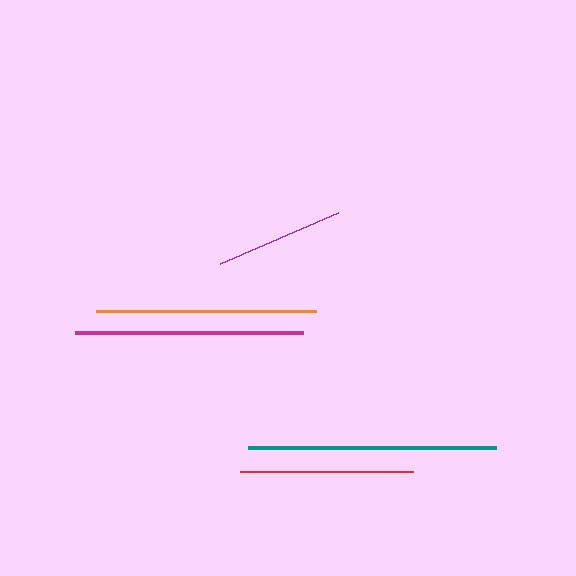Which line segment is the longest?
The teal line is the longest at approximately 248 pixels.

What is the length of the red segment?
The red segment is approximately 173 pixels long.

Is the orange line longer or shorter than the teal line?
The teal line is longer than the orange line.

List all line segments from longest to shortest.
From longest to shortest: teal, magenta, orange, red, purple.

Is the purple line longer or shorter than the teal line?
The teal line is longer than the purple line.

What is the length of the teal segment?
The teal segment is approximately 248 pixels long.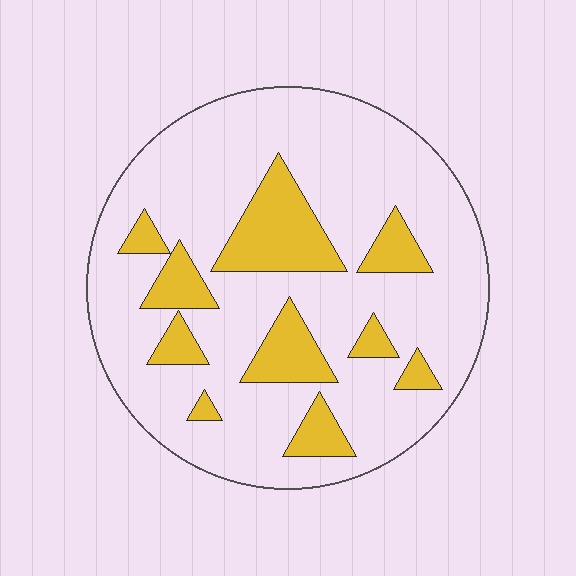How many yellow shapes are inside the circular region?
10.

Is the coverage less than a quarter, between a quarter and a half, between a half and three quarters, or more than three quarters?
Less than a quarter.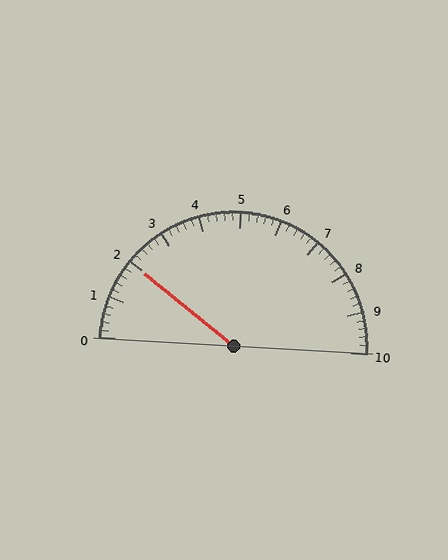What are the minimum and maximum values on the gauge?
The gauge ranges from 0 to 10.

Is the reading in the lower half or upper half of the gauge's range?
The reading is in the lower half of the range (0 to 10).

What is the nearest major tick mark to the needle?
The nearest major tick mark is 2.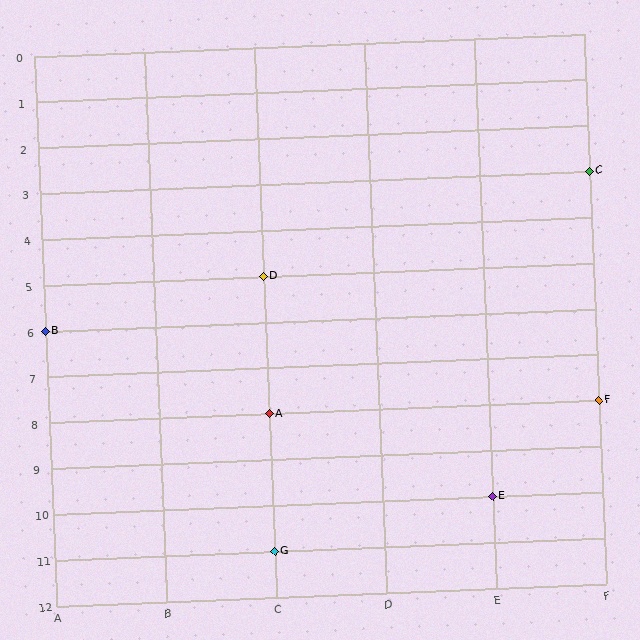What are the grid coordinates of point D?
Point D is at grid coordinates (C, 5).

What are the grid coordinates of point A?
Point A is at grid coordinates (C, 8).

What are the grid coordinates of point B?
Point B is at grid coordinates (A, 6).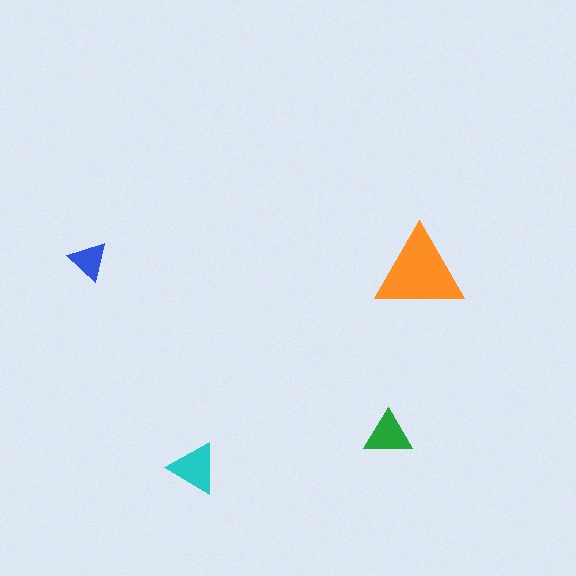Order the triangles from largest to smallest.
the orange one, the cyan one, the green one, the blue one.